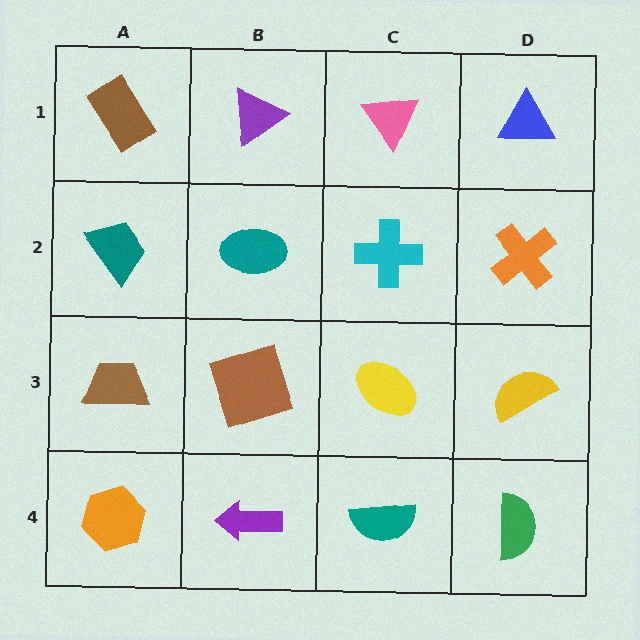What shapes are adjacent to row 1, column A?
A teal trapezoid (row 2, column A), a purple triangle (row 1, column B).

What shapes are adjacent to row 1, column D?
An orange cross (row 2, column D), a pink triangle (row 1, column C).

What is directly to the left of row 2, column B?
A teal trapezoid.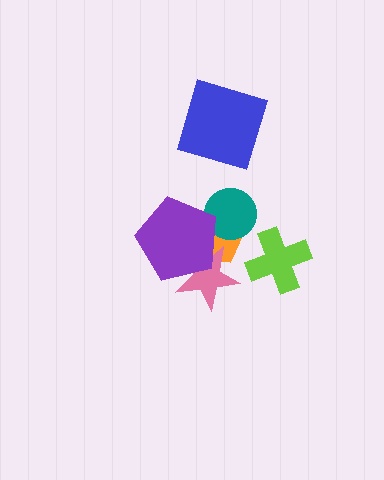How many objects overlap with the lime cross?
0 objects overlap with the lime cross.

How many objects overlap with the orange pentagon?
3 objects overlap with the orange pentagon.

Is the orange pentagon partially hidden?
Yes, it is partially covered by another shape.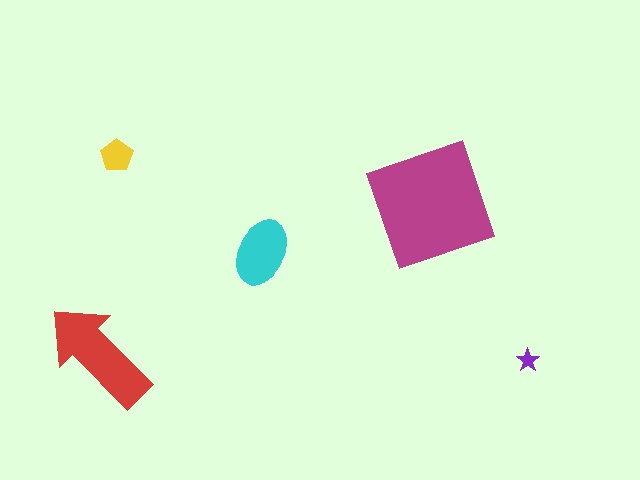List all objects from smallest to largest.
The purple star, the yellow pentagon, the cyan ellipse, the red arrow, the magenta square.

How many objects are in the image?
There are 5 objects in the image.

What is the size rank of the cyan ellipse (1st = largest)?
3rd.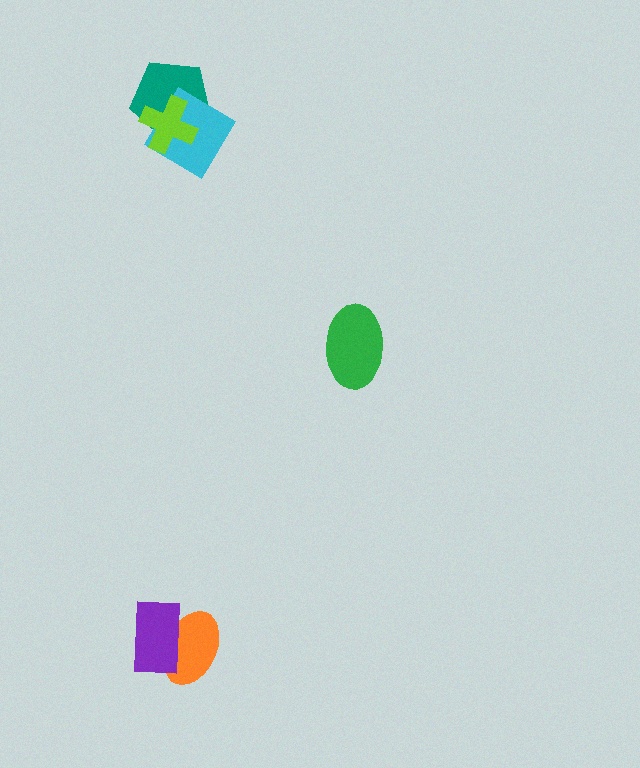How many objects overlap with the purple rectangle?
1 object overlaps with the purple rectangle.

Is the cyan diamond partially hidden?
Yes, it is partially covered by another shape.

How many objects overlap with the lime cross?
2 objects overlap with the lime cross.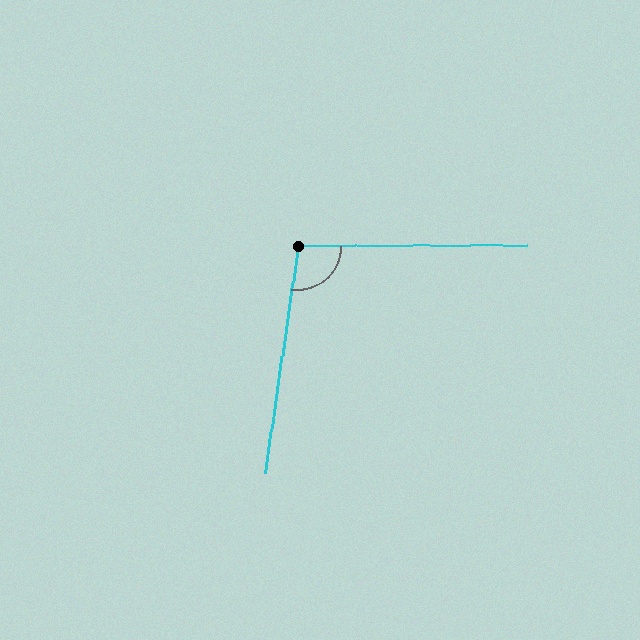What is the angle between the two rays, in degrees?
Approximately 99 degrees.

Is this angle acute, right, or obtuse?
It is obtuse.